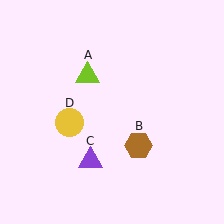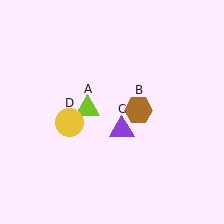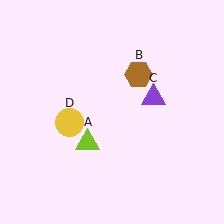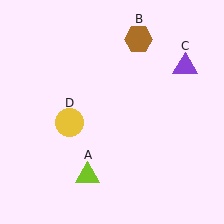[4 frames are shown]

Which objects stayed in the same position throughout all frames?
Yellow circle (object D) remained stationary.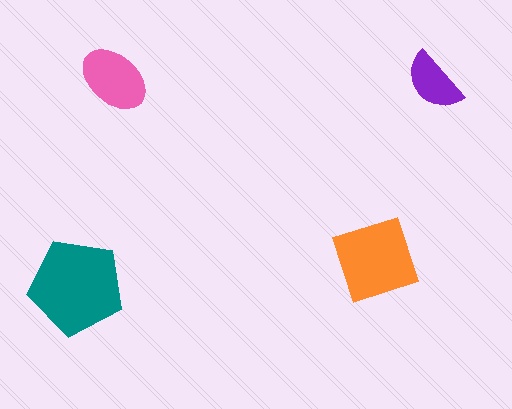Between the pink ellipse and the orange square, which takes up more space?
The orange square.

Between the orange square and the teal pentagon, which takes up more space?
The teal pentagon.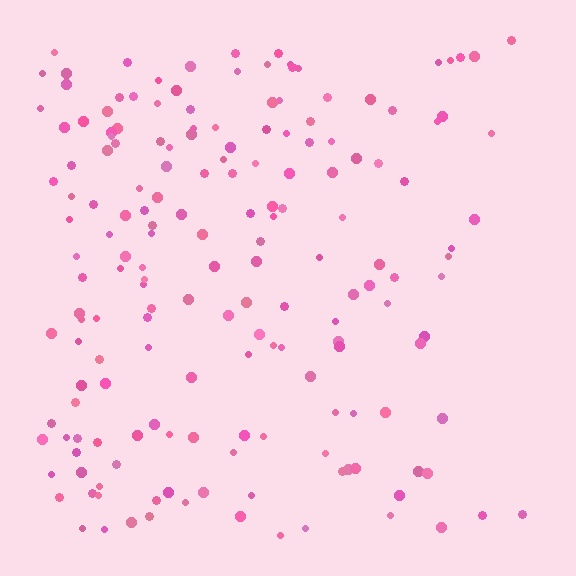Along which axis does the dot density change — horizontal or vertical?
Horizontal.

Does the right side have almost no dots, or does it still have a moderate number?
Still a moderate number, just noticeably fewer than the left.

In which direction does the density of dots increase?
From right to left, with the left side densest.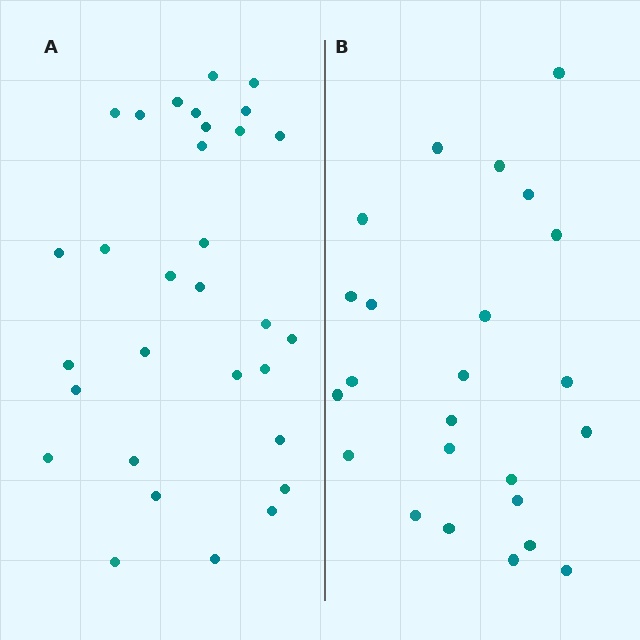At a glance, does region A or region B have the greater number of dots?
Region A (the left region) has more dots.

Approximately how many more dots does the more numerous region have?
Region A has roughly 8 or so more dots than region B.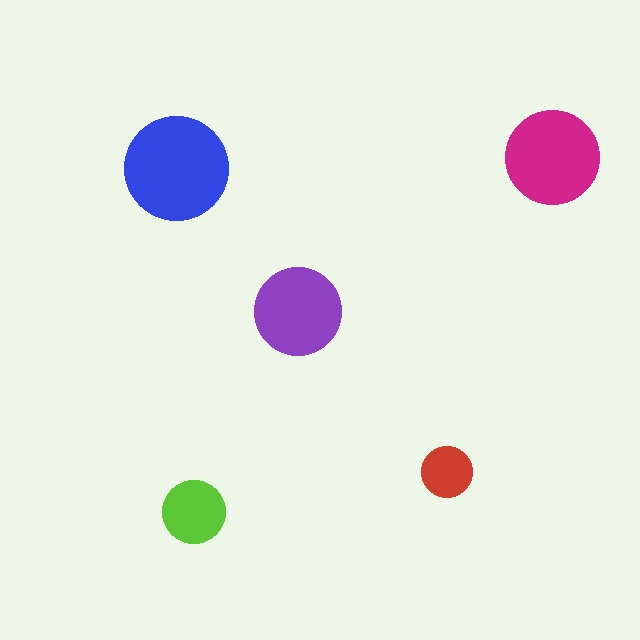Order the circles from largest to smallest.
the blue one, the magenta one, the purple one, the lime one, the red one.